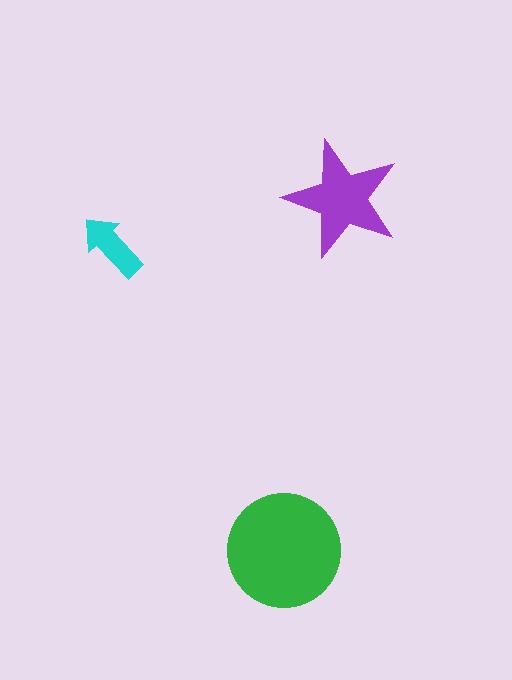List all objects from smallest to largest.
The cyan arrow, the purple star, the green circle.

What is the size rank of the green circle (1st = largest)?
1st.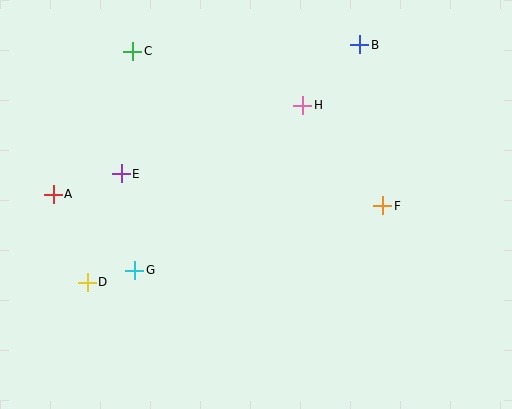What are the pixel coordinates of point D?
Point D is at (87, 282).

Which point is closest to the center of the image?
Point H at (303, 105) is closest to the center.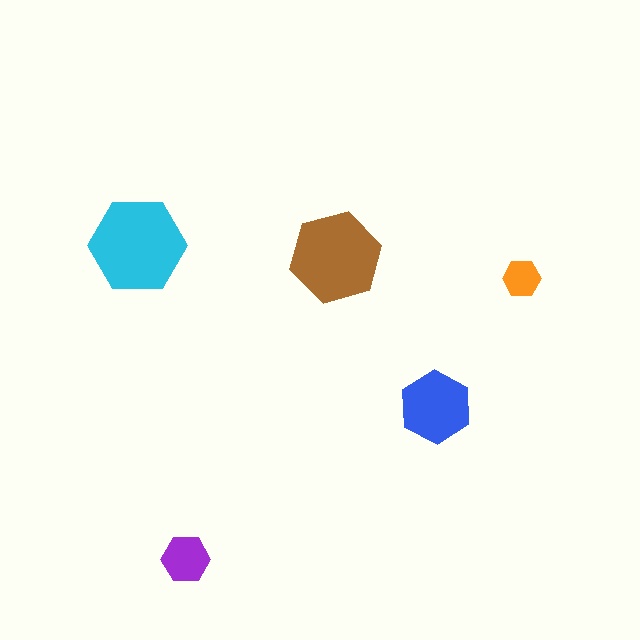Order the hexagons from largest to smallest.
the cyan one, the brown one, the blue one, the purple one, the orange one.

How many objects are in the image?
There are 5 objects in the image.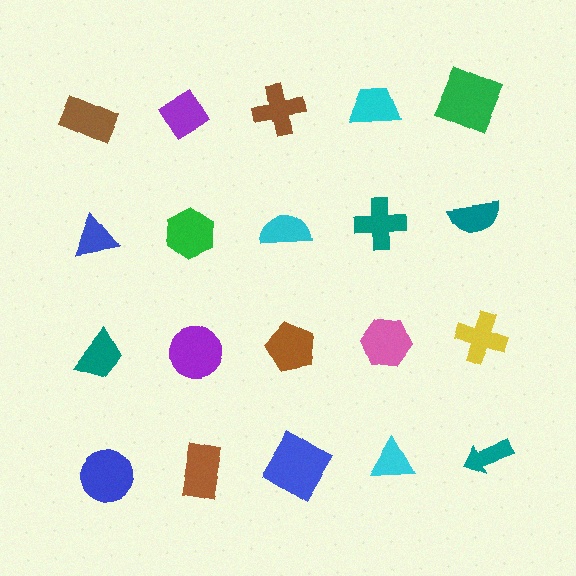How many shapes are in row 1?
5 shapes.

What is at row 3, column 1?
A teal trapezoid.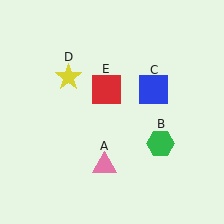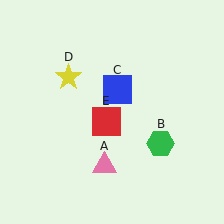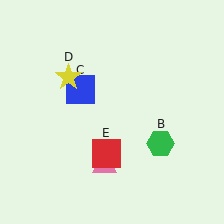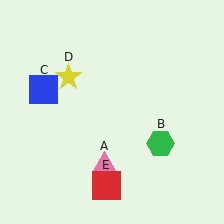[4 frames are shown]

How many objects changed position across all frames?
2 objects changed position: blue square (object C), red square (object E).